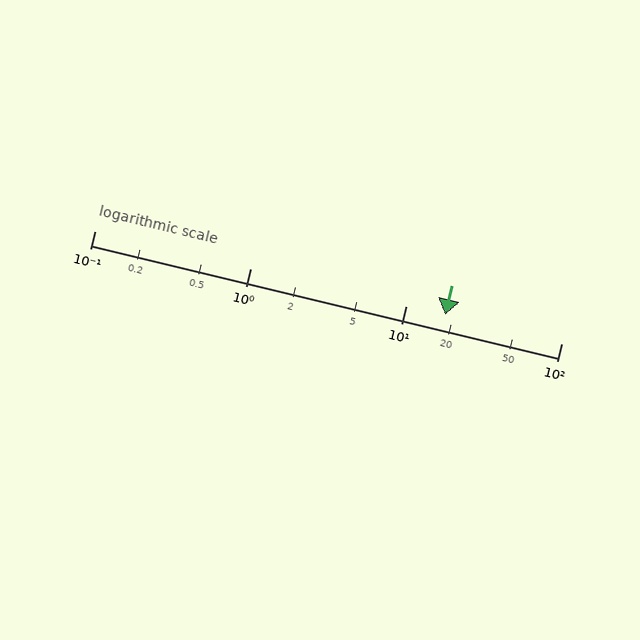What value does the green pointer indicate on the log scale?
The pointer indicates approximately 18.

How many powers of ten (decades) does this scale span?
The scale spans 3 decades, from 0.1 to 100.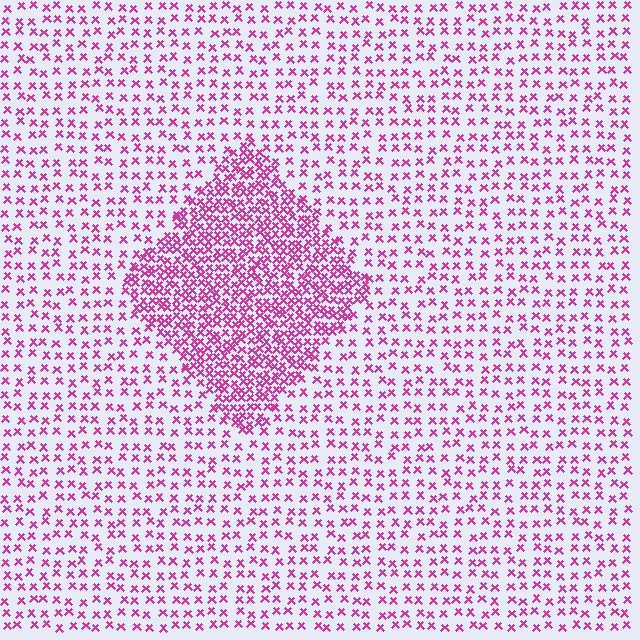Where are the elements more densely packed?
The elements are more densely packed inside the diamond boundary.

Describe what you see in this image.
The image contains small magenta elements arranged at two different densities. A diamond-shaped region is visible where the elements are more densely packed than the surrounding area.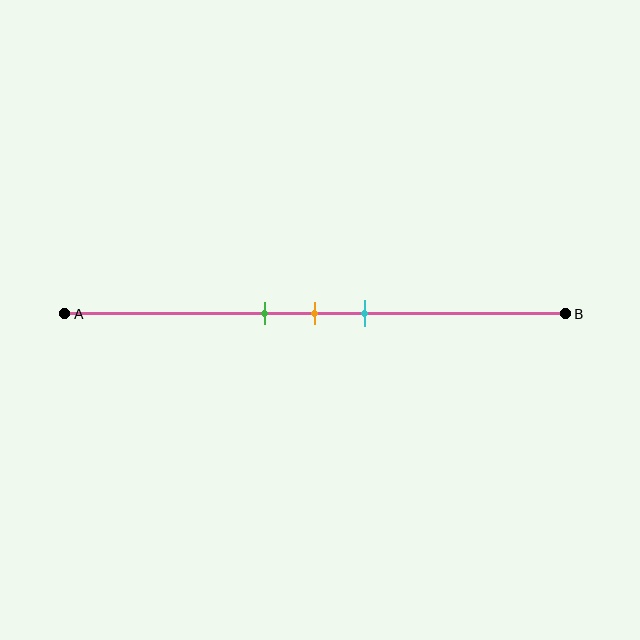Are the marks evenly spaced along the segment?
Yes, the marks are approximately evenly spaced.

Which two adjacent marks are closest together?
The green and orange marks are the closest adjacent pair.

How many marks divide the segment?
There are 3 marks dividing the segment.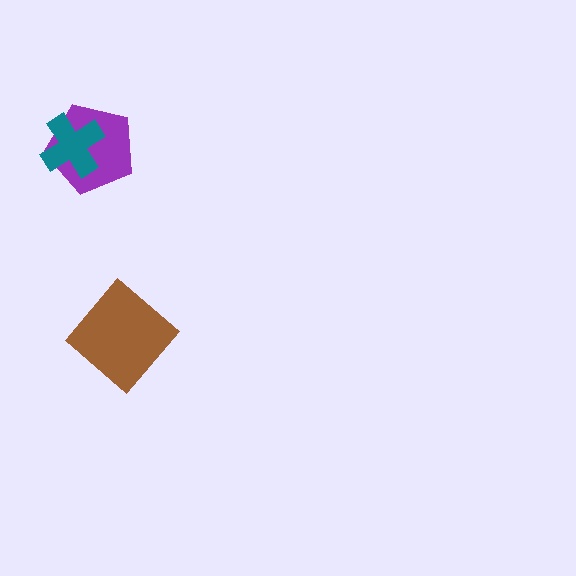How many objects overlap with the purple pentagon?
1 object overlaps with the purple pentagon.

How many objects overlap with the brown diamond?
0 objects overlap with the brown diamond.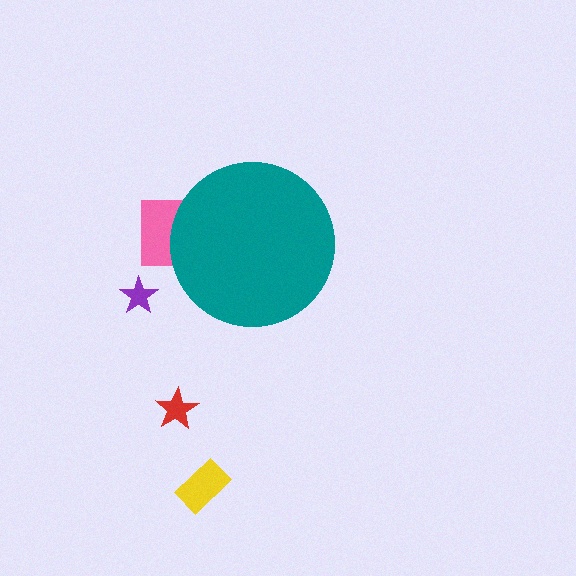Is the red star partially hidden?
No, the red star is fully visible.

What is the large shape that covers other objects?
A teal circle.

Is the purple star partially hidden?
No, the purple star is fully visible.